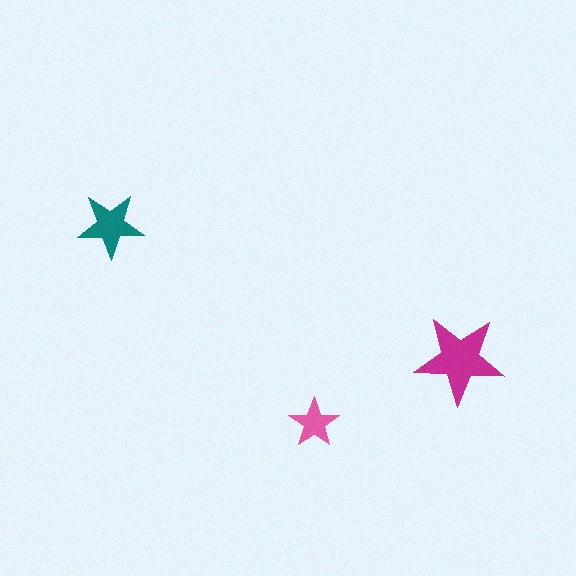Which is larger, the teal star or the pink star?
The teal one.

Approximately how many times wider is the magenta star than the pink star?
About 2 times wider.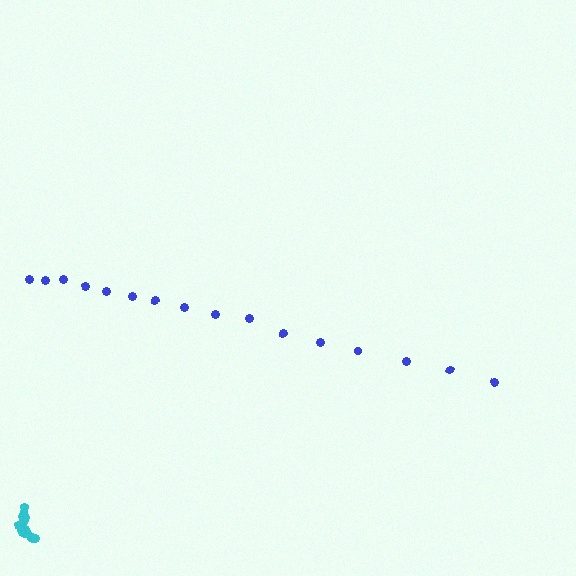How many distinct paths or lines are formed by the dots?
There are 2 distinct paths.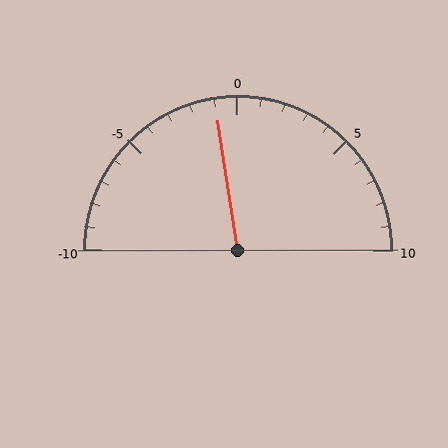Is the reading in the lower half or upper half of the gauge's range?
The reading is in the lower half of the range (-10 to 10).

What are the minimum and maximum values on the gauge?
The gauge ranges from -10 to 10.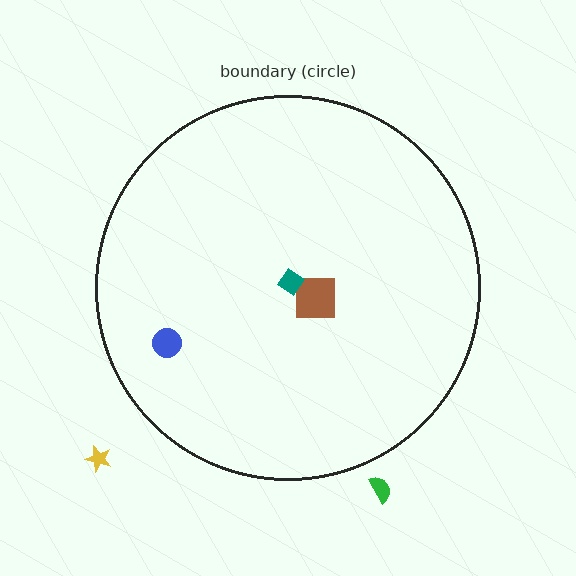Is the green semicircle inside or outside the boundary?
Outside.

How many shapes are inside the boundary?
3 inside, 2 outside.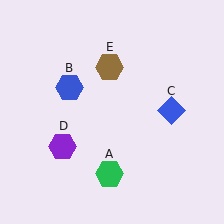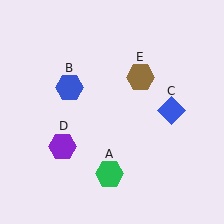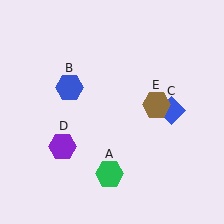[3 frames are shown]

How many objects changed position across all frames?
1 object changed position: brown hexagon (object E).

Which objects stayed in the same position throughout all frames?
Green hexagon (object A) and blue hexagon (object B) and blue diamond (object C) and purple hexagon (object D) remained stationary.